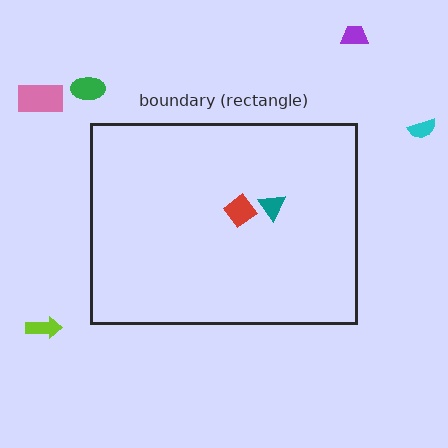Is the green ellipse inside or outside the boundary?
Outside.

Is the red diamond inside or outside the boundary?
Inside.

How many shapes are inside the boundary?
2 inside, 5 outside.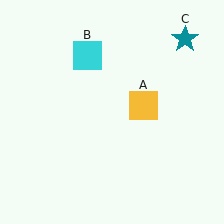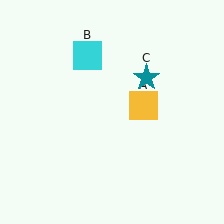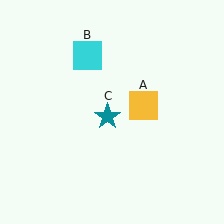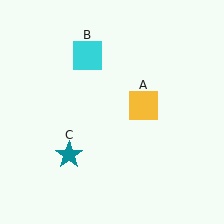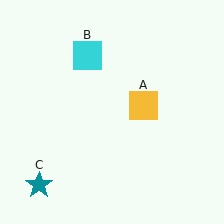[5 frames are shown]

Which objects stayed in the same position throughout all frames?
Yellow square (object A) and cyan square (object B) remained stationary.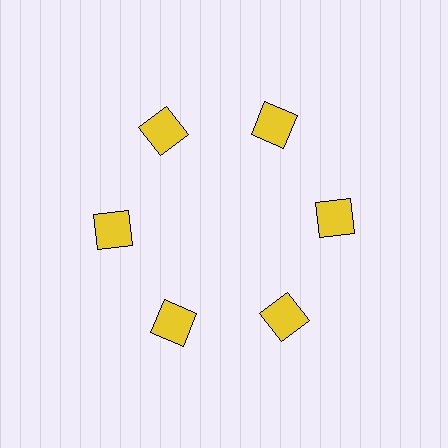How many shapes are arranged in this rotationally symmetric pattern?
There are 6 shapes, arranged in 6 groups of 1.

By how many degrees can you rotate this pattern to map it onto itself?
The pattern maps onto itself every 60 degrees of rotation.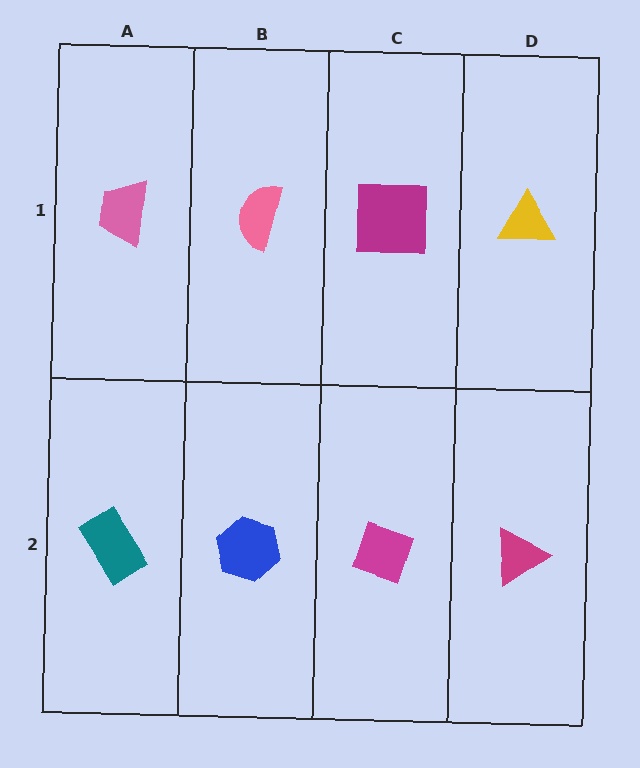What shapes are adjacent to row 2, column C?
A magenta square (row 1, column C), a blue hexagon (row 2, column B), a magenta triangle (row 2, column D).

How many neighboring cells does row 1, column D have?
2.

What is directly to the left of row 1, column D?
A magenta square.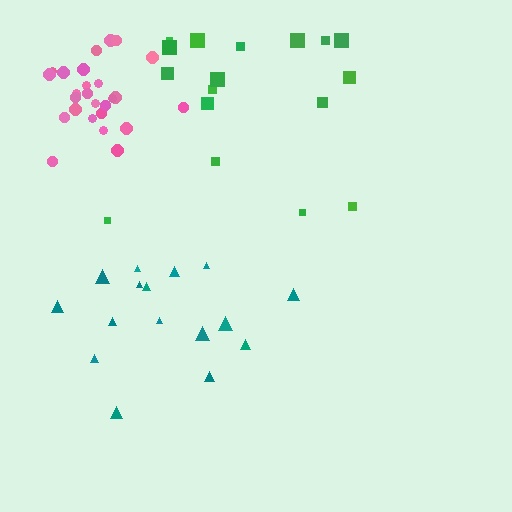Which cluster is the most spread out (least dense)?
Green.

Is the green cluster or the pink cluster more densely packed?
Pink.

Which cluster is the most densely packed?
Pink.